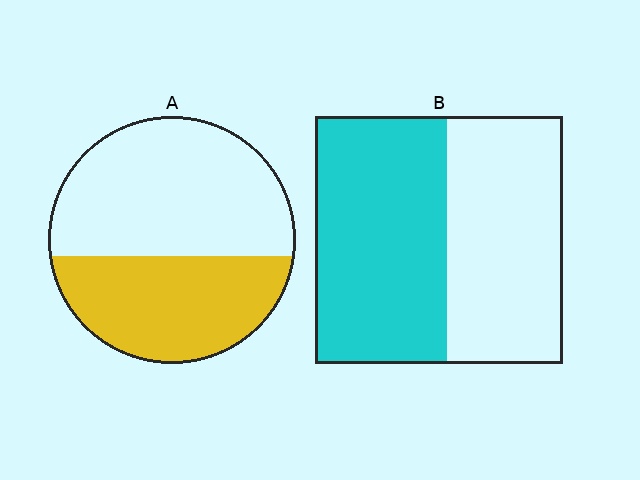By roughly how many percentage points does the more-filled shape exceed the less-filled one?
By roughly 10 percentage points (B over A).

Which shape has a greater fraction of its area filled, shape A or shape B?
Shape B.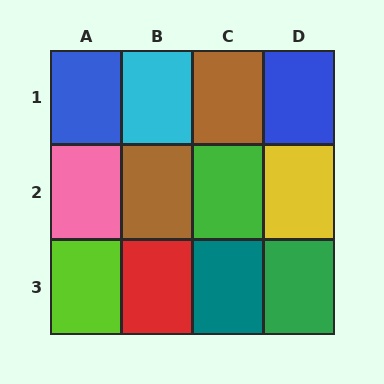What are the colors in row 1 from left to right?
Blue, cyan, brown, blue.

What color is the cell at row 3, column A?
Lime.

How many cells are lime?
1 cell is lime.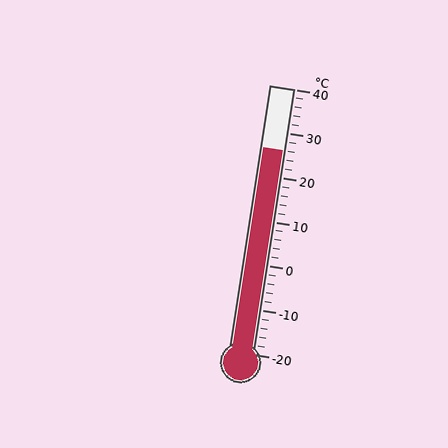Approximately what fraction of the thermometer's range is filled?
The thermometer is filled to approximately 75% of its range.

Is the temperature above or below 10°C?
The temperature is above 10°C.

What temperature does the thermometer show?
The thermometer shows approximately 26°C.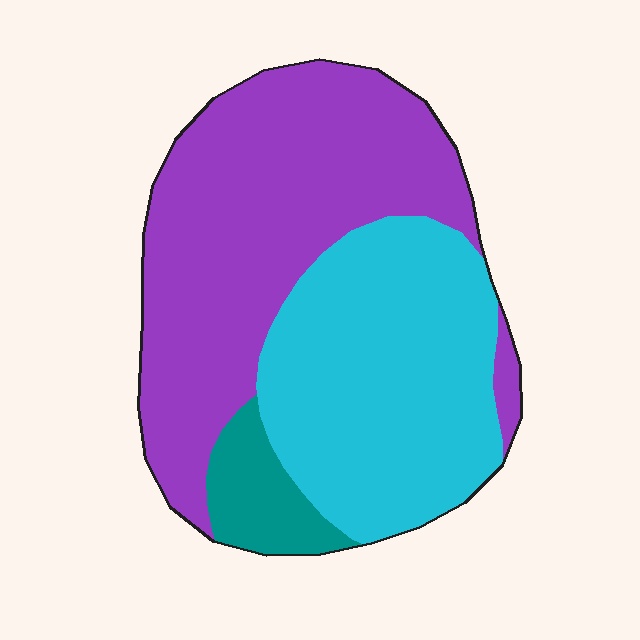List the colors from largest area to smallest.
From largest to smallest: purple, cyan, teal.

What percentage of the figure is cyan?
Cyan covers about 40% of the figure.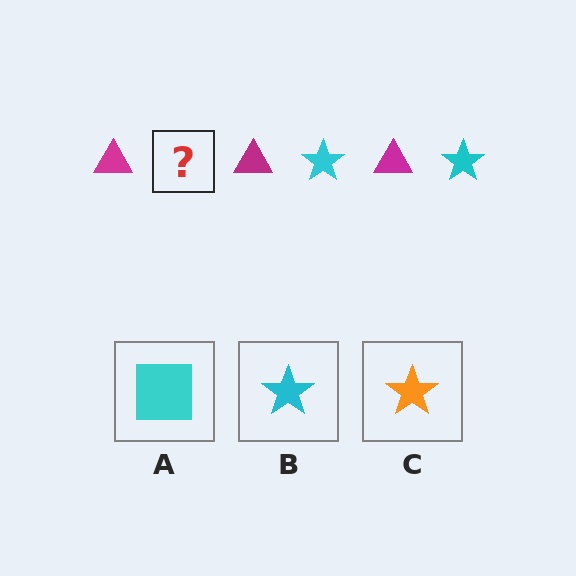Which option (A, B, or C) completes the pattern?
B.